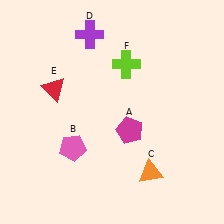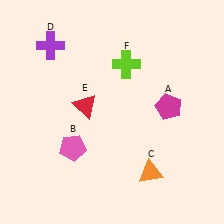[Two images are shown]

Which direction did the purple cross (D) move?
The purple cross (D) moved left.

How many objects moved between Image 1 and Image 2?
3 objects moved between the two images.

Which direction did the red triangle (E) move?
The red triangle (E) moved right.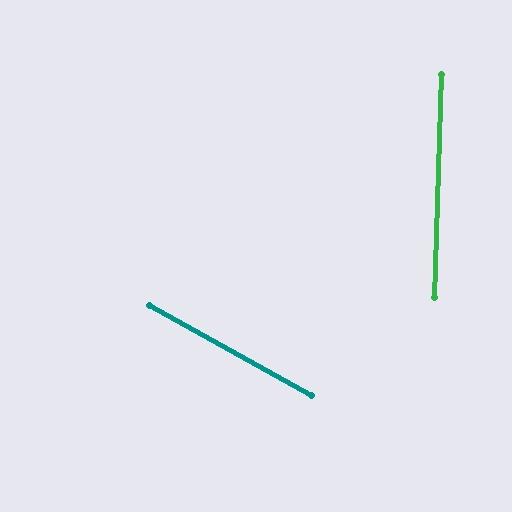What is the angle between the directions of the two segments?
Approximately 63 degrees.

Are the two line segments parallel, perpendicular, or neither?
Neither parallel nor perpendicular — they differ by about 63°.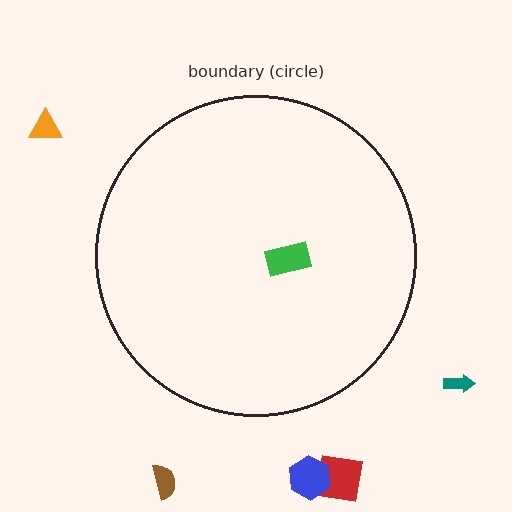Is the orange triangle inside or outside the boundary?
Outside.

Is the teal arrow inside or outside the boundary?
Outside.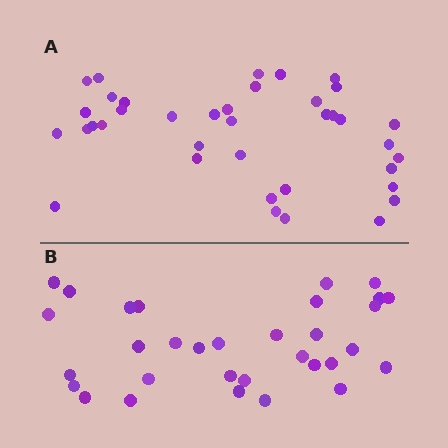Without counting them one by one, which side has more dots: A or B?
Region A (the top region) has more dots.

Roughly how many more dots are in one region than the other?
Region A has about 6 more dots than region B.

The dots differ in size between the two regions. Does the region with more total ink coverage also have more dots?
No. Region B has more total ink coverage because its dots are larger, but region A actually contains more individual dots. Total area can be misleading — the number of items is what matters here.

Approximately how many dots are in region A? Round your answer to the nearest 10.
About 40 dots. (The exact count is 38, which rounds to 40.)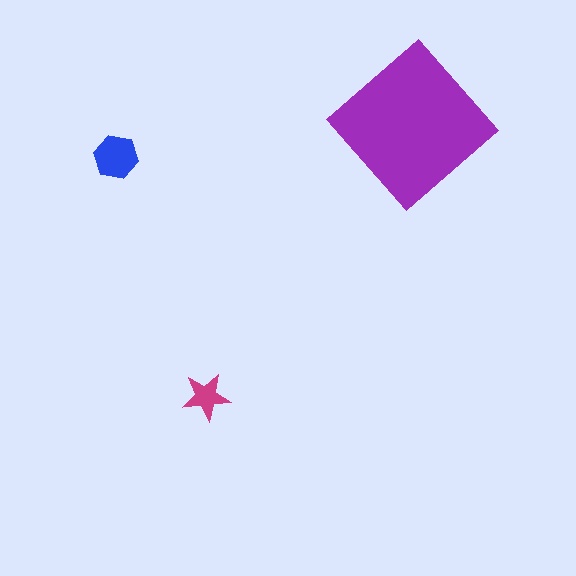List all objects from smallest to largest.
The magenta star, the blue hexagon, the purple diamond.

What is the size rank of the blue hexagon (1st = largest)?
2nd.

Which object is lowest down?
The magenta star is bottommost.